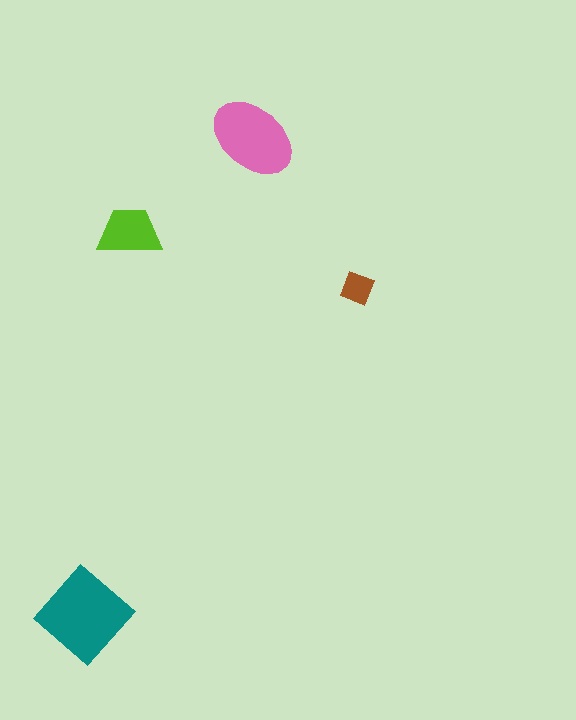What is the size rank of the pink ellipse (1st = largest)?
2nd.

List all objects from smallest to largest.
The brown square, the lime trapezoid, the pink ellipse, the teal diamond.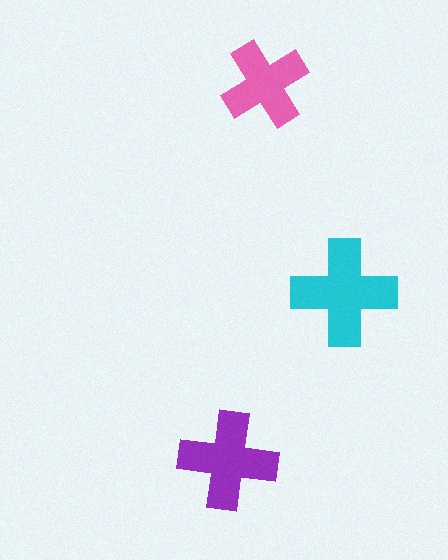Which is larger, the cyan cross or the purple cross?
The cyan one.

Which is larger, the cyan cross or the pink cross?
The cyan one.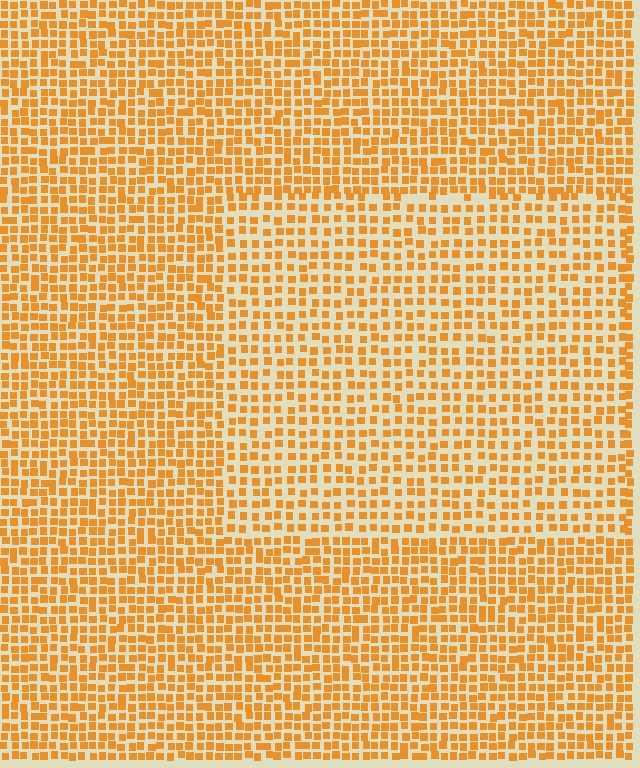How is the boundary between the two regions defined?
The boundary is defined by a change in element density (approximately 1.5x ratio). All elements are the same color, size, and shape.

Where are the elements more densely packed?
The elements are more densely packed outside the rectangle boundary.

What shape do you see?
I see a rectangle.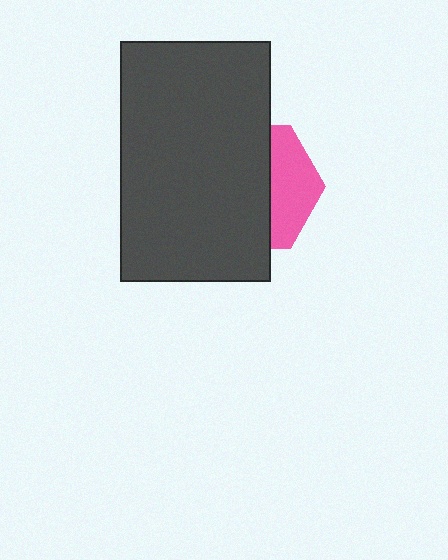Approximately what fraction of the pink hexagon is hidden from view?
Roughly 66% of the pink hexagon is hidden behind the dark gray rectangle.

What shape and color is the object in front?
The object in front is a dark gray rectangle.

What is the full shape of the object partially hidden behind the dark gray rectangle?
The partially hidden object is a pink hexagon.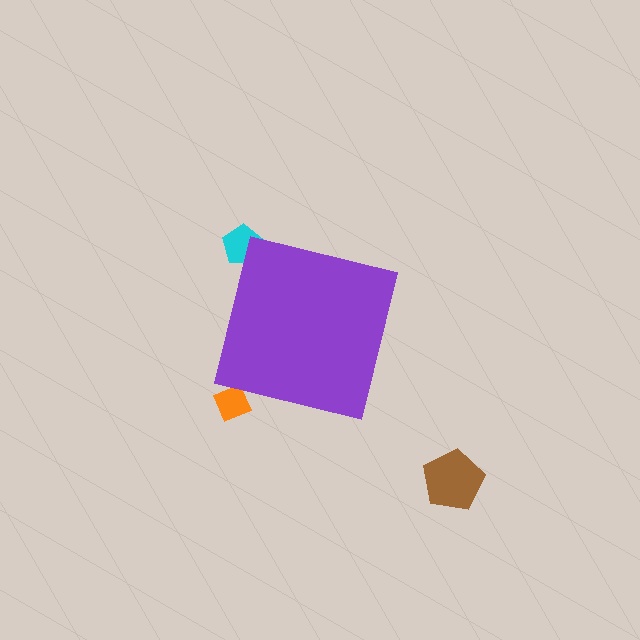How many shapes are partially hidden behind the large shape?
2 shapes are partially hidden.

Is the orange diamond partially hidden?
Yes, the orange diamond is partially hidden behind the purple square.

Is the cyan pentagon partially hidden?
Yes, the cyan pentagon is partially hidden behind the purple square.